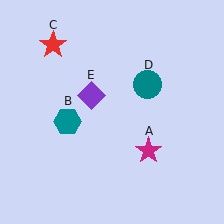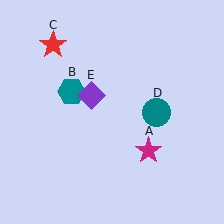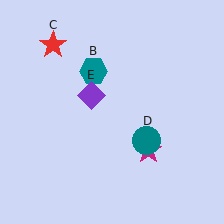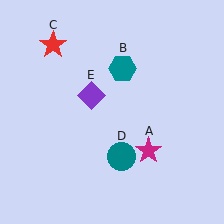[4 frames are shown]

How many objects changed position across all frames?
2 objects changed position: teal hexagon (object B), teal circle (object D).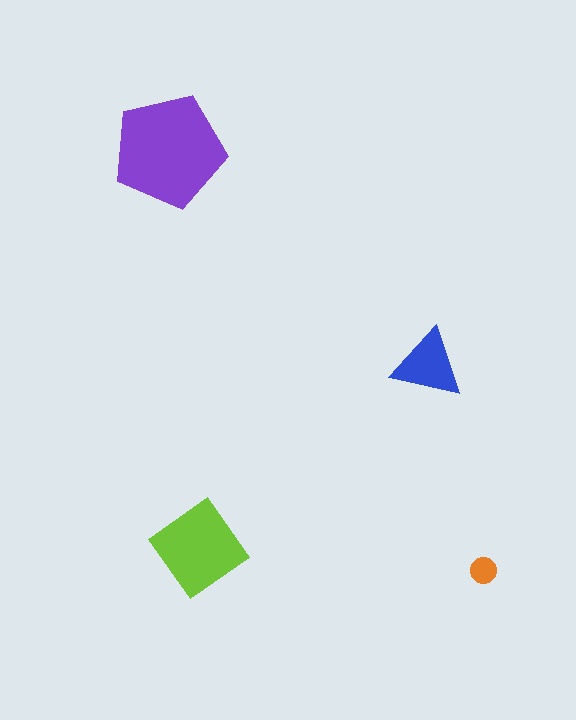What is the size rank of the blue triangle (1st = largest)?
3rd.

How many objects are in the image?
There are 4 objects in the image.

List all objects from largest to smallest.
The purple pentagon, the lime diamond, the blue triangle, the orange circle.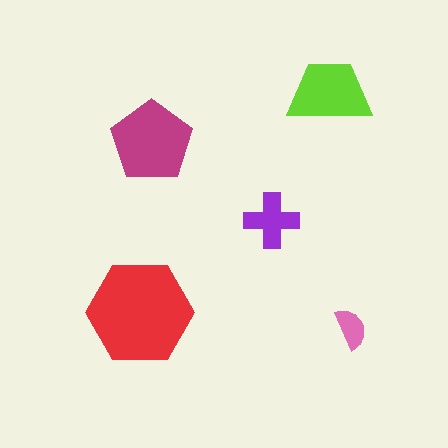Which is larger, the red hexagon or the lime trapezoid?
The red hexagon.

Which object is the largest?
The red hexagon.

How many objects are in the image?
There are 5 objects in the image.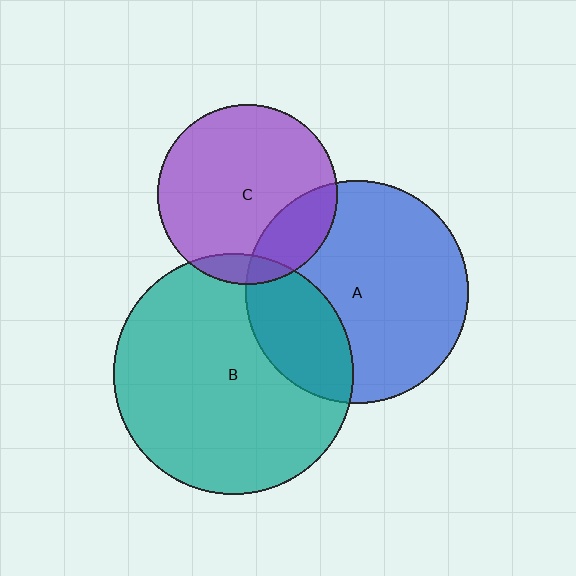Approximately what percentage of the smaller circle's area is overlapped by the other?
Approximately 20%.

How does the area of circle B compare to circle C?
Approximately 1.8 times.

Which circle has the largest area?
Circle B (teal).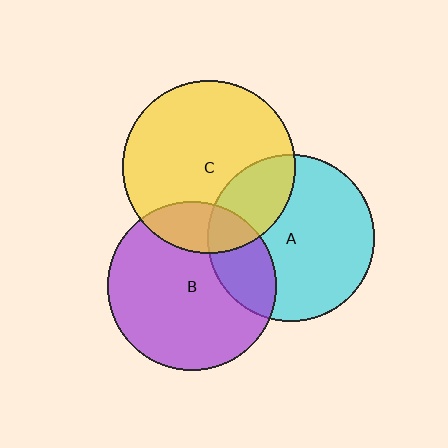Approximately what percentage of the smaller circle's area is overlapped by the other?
Approximately 25%.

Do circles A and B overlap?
Yes.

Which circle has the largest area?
Circle C (yellow).